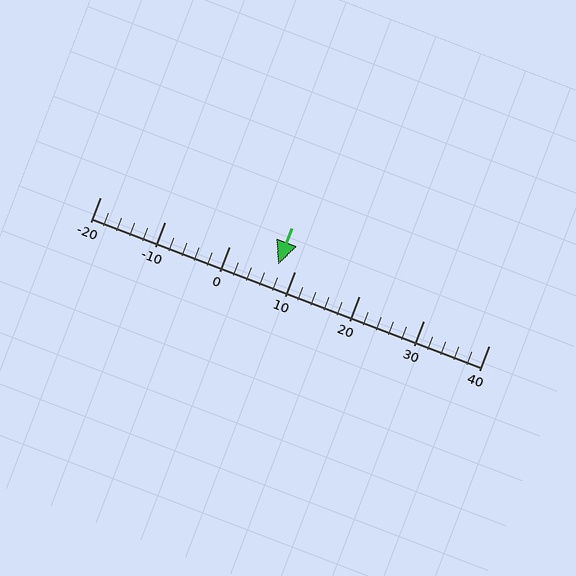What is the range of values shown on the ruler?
The ruler shows values from -20 to 40.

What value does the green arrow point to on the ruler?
The green arrow points to approximately 8.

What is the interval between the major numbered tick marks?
The major tick marks are spaced 10 units apart.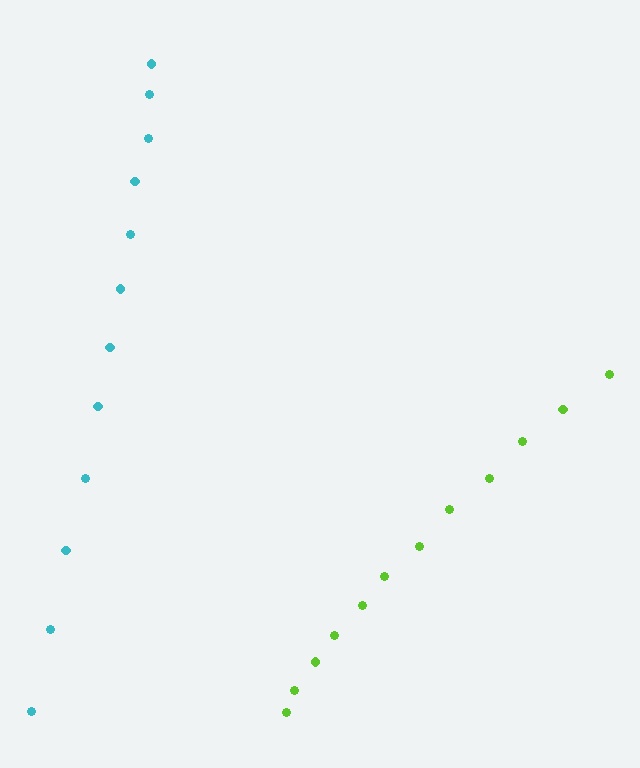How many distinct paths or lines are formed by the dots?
There are 2 distinct paths.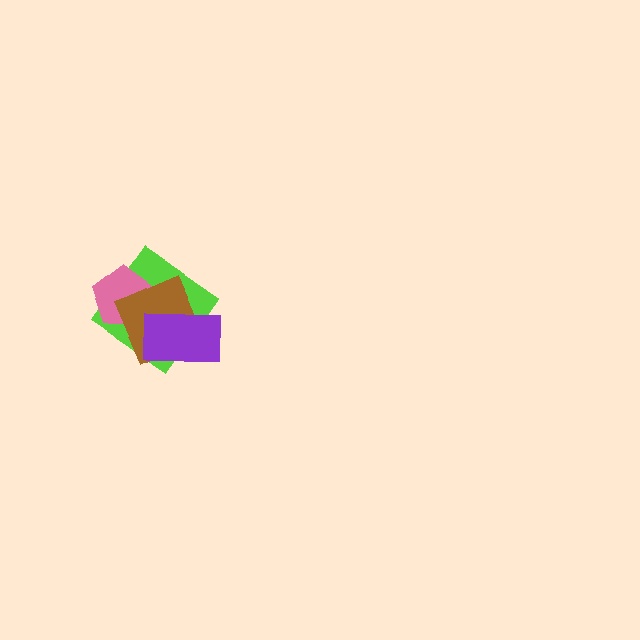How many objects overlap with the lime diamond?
3 objects overlap with the lime diamond.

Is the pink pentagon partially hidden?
Yes, it is partially covered by another shape.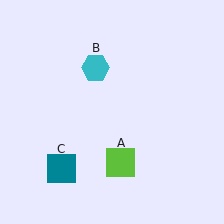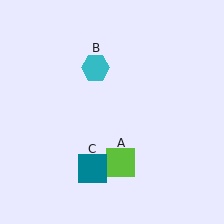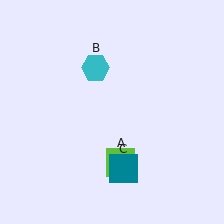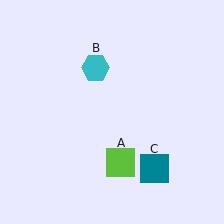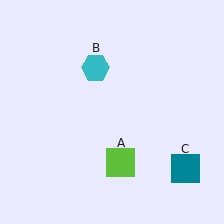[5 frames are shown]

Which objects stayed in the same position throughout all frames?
Lime square (object A) and cyan hexagon (object B) remained stationary.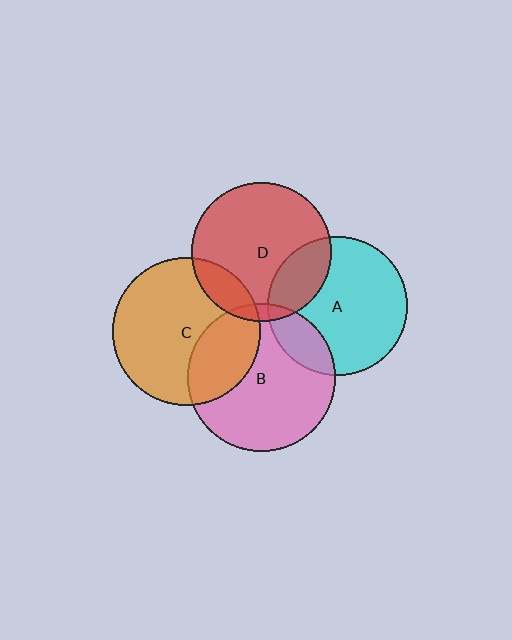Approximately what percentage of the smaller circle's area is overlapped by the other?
Approximately 30%.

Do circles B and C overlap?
Yes.